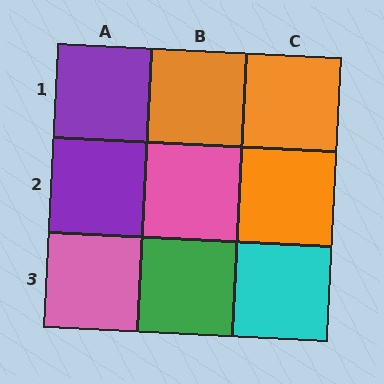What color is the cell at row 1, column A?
Purple.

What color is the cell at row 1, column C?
Orange.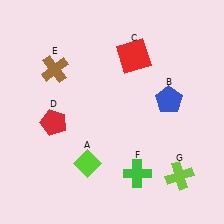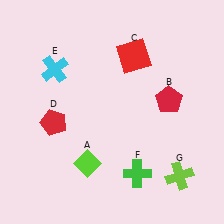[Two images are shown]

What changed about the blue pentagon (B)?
In Image 1, B is blue. In Image 2, it changed to red.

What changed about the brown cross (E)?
In Image 1, E is brown. In Image 2, it changed to cyan.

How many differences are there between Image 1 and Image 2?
There are 2 differences between the two images.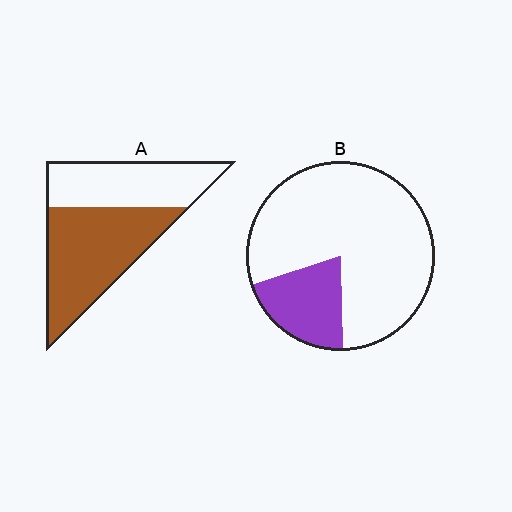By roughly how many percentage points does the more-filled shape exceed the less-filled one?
By roughly 35 percentage points (A over B).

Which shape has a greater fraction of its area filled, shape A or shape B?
Shape A.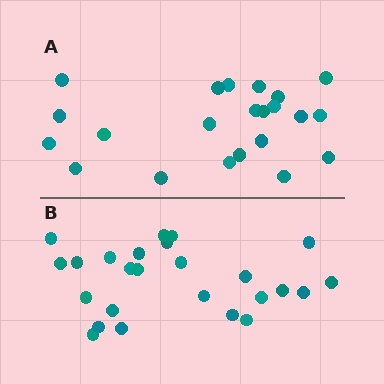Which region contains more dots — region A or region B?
Region B (the bottom region) has more dots.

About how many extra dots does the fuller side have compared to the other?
Region B has just a few more — roughly 2 or 3 more dots than region A.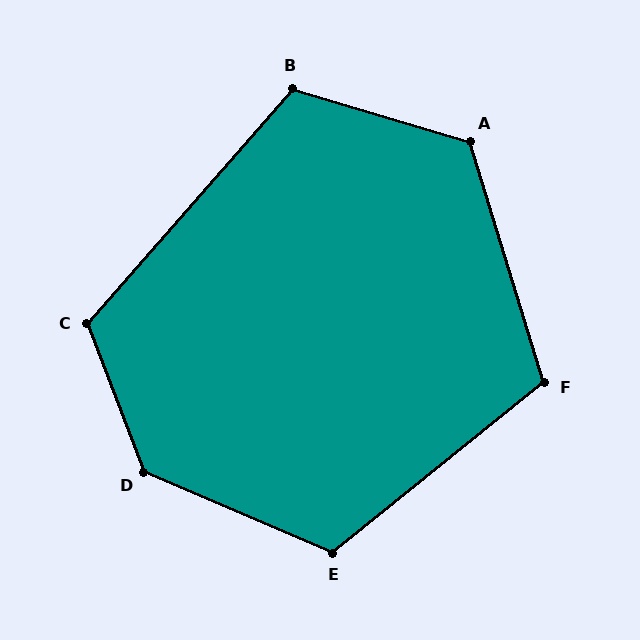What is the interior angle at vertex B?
Approximately 115 degrees (obtuse).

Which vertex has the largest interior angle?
D, at approximately 134 degrees.